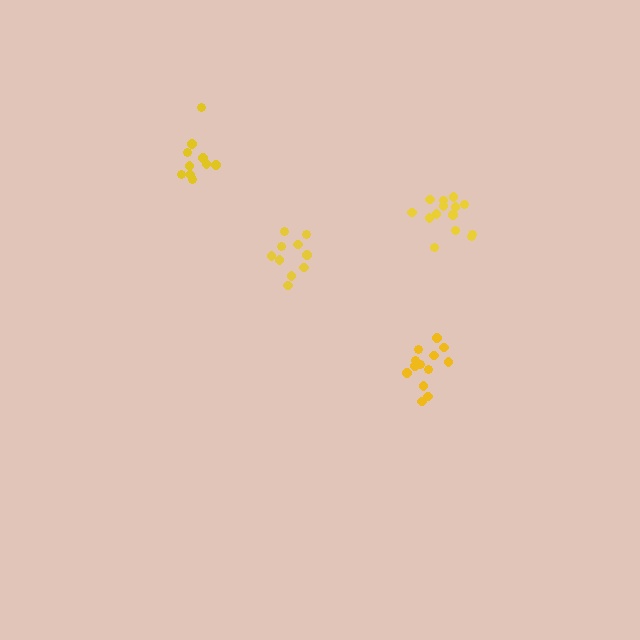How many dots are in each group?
Group 1: 13 dots, Group 2: 10 dots, Group 3: 15 dots, Group 4: 10 dots (48 total).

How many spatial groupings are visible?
There are 4 spatial groupings.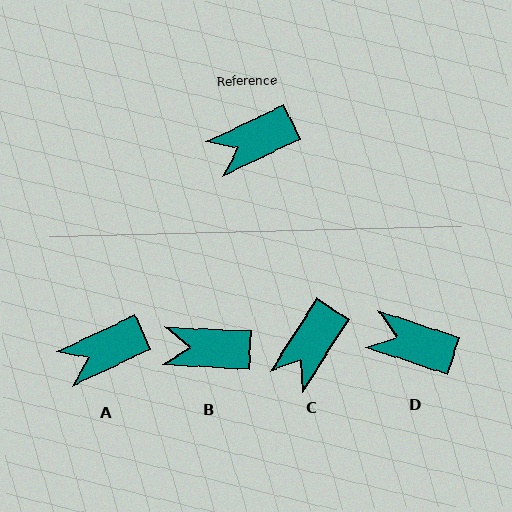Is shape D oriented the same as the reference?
No, it is off by about 44 degrees.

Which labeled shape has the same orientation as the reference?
A.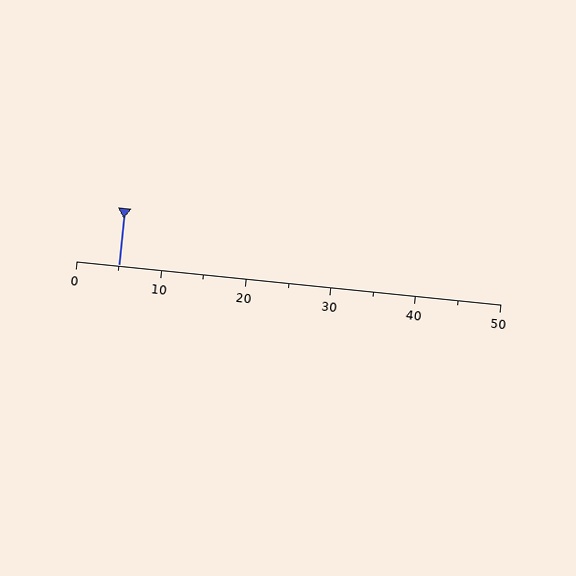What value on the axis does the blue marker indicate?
The marker indicates approximately 5.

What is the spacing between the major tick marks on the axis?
The major ticks are spaced 10 apart.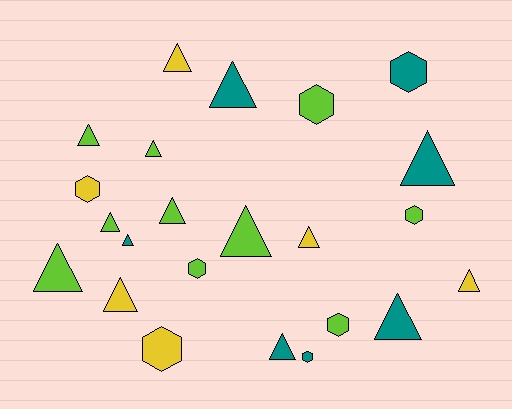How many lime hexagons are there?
There are 4 lime hexagons.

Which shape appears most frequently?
Triangle, with 15 objects.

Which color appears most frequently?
Lime, with 10 objects.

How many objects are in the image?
There are 23 objects.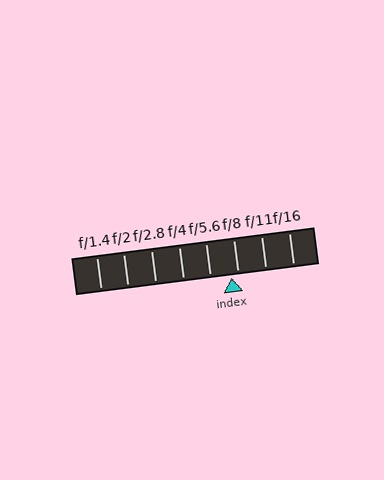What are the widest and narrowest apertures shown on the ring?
The widest aperture shown is f/1.4 and the narrowest is f/16.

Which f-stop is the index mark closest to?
The index mark is closest to f/8.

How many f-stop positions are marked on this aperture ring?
There are 8 f-stop positions marked.